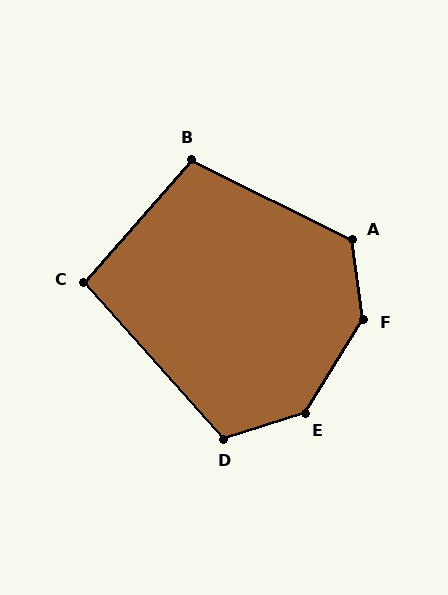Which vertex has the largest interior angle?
F, at approximately 140 degrees.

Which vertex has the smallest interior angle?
C, at approximately 97 degrees.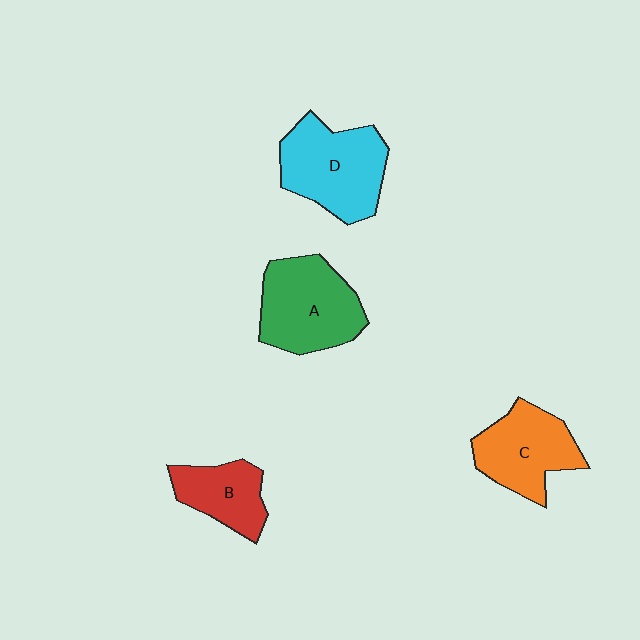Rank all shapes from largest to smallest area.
From largest to smallest: D (cyan), A (green), C (orange), B (red).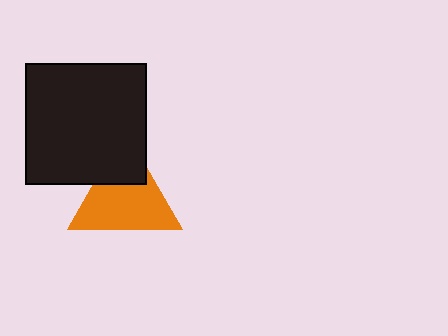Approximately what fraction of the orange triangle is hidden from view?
Roughly 30% of the orange triangle is hidden behind the black square.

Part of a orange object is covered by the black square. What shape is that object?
It is a triangle.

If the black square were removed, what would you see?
You would see the complete orange triangle.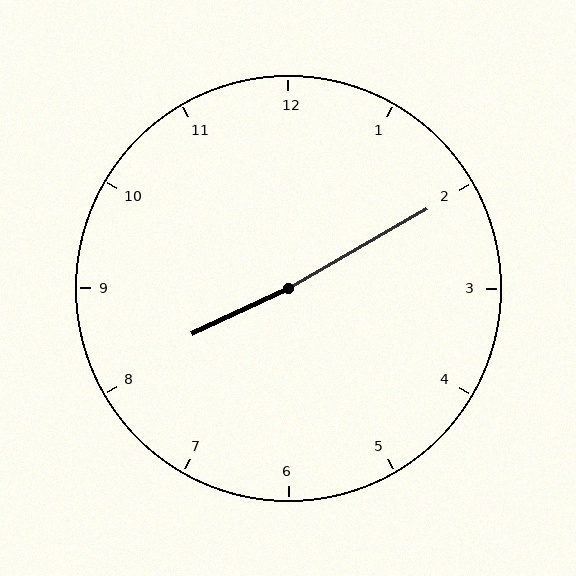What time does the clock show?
8:10.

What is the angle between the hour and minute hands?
Approximately 175 degrees.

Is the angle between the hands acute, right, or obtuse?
It is obtuse.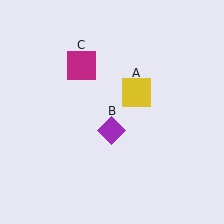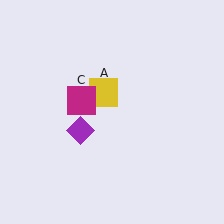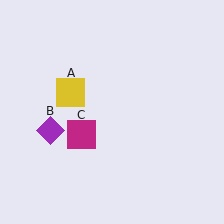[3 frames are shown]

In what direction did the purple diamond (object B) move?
The purple diamond (object B) moved left.